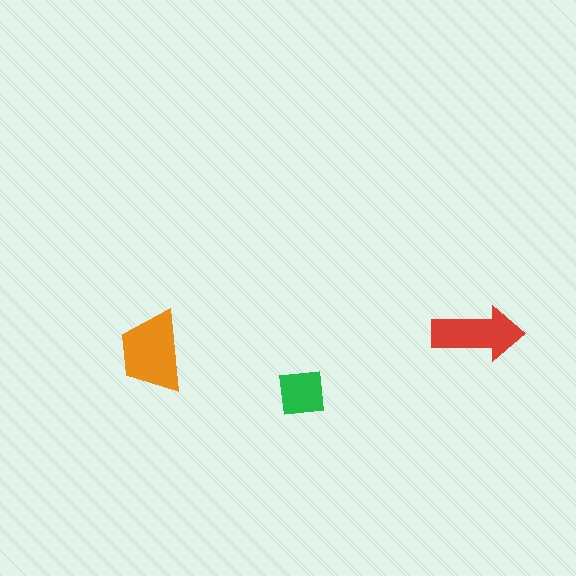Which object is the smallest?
The green square.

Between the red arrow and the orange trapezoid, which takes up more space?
The orange trapezoid.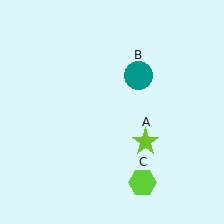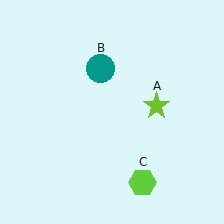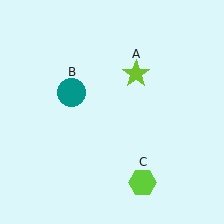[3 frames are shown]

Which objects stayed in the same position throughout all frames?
Lime hexagon (object C) remained stationary.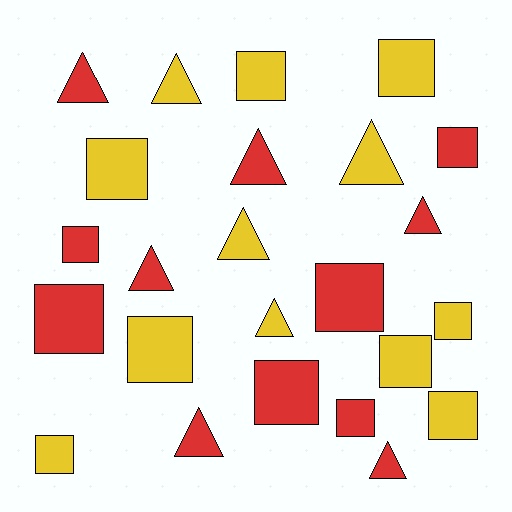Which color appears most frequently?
Yellow, with 12 objects.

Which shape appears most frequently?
Square, with 14 objects.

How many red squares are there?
There are 6 red squares.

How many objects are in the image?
There are 24 objects.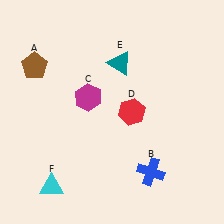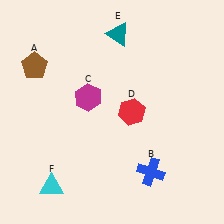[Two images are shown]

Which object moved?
The teal triangle (E) moved up.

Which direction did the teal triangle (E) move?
The teal triangle (E) moved up.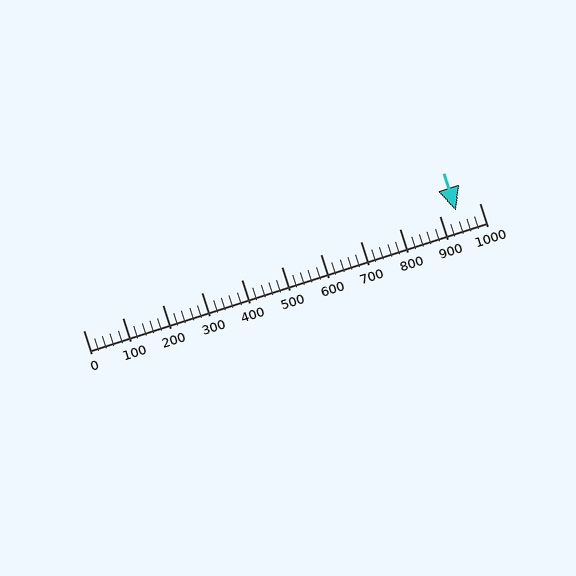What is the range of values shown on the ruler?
The ruler shows values from 0 to 1000.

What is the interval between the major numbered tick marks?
The major tick marks are spaced 100 units apart.